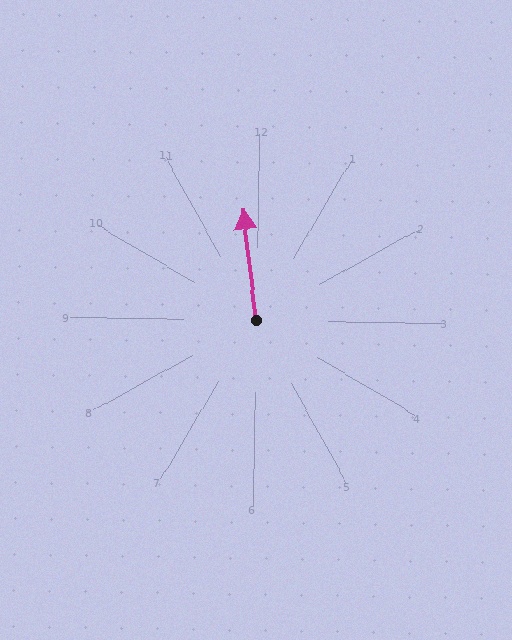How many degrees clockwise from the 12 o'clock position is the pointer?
Approximately 352 degrees.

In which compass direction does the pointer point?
North.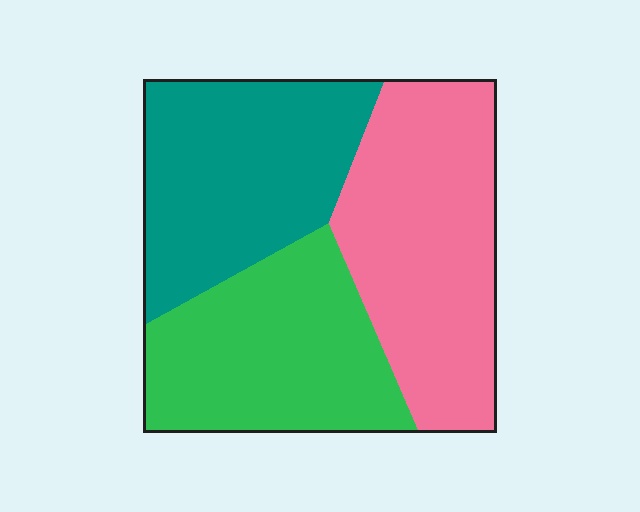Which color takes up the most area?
Pink, at roughly 35%.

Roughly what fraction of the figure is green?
Green covers about 30% of the figure.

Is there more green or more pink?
Pink.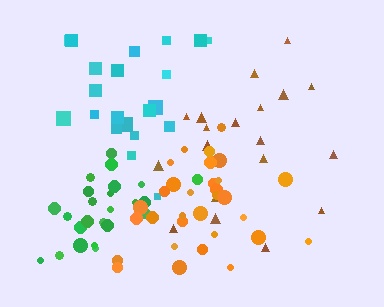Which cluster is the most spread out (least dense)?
Brown.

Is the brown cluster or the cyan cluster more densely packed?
Cyan.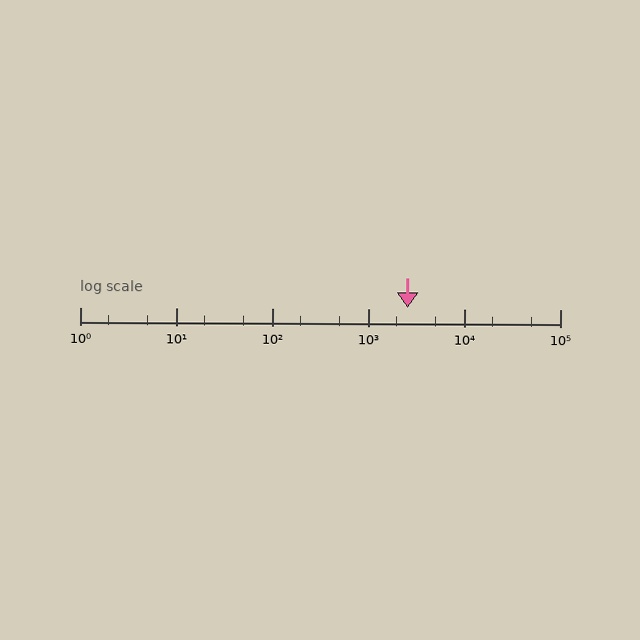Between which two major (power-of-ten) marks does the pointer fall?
The pointer is between 1000 and 10000.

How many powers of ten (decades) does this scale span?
The scale spans 5 decades, from 1 to 100000.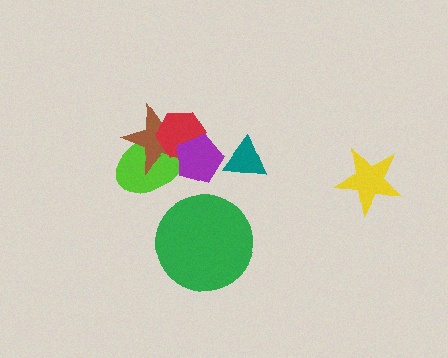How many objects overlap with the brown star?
3 objects overlap with the brown star.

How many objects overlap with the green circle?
0 objects overlap with the green circle.